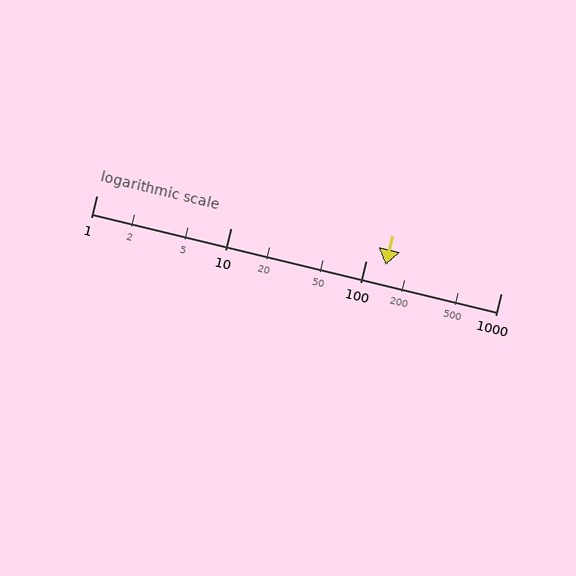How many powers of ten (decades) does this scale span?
The scale spans 3 decades, from 1 to 1000.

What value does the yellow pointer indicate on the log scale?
The pointer indicates approximately 140.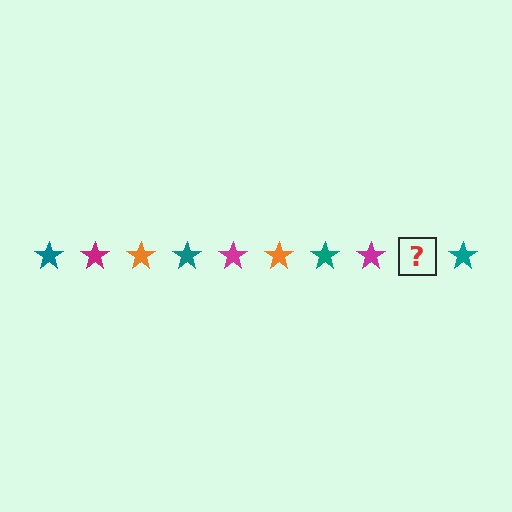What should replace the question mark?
The question mark should be replaced with an orange star.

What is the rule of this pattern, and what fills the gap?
The rule is that the pattern cycles through teal, magenta, orange stars. The gap should be filled with an orange star.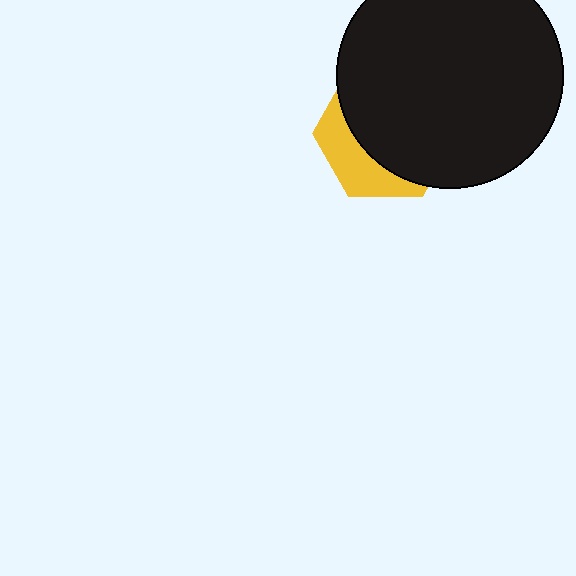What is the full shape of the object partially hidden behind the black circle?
The partially hidden object is a yellow hexagon.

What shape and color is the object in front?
The object in front is a black circle.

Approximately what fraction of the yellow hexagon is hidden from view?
Roughly 69% of the yellow hexagon is hidden behind the black circle.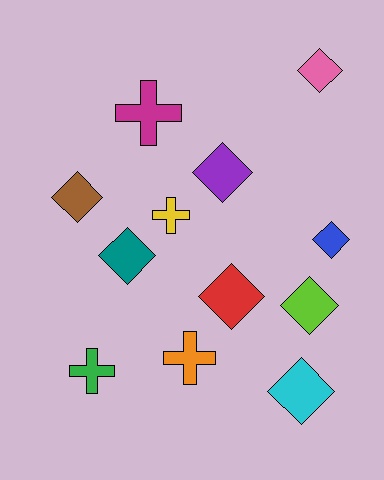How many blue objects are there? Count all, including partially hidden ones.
There is 1 blue object.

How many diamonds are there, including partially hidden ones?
There are 8 diamonds.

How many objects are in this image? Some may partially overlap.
There are 12 objects.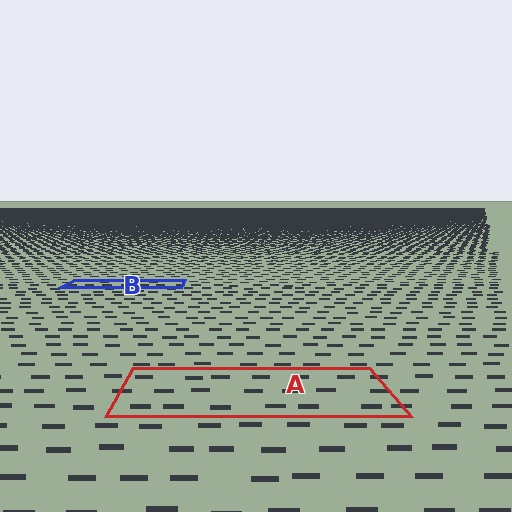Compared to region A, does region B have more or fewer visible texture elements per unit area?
Region B has more texture elements per unit area — they are packed more densely because it is farther away.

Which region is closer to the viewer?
Region A is closer. The texture elements there are larger and more spread out.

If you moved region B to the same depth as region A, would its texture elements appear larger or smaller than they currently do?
They would appear larger. At a closer depth, the same texture elements are projected at a bigger on-screen size.